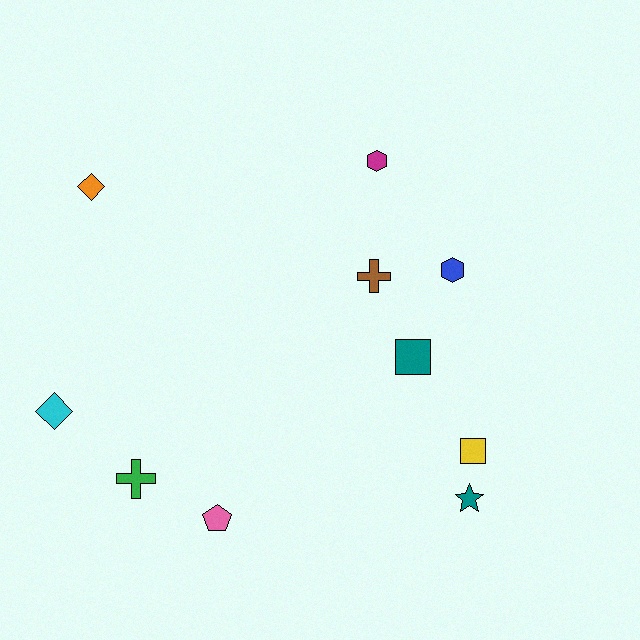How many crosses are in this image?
There are 2 crosses.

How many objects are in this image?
There are 10 objects.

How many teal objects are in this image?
There are 2 teal objects.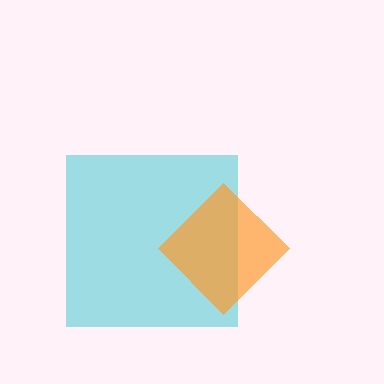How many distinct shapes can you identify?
There are 2 distinct shapes: a cyan square, an orange diamond.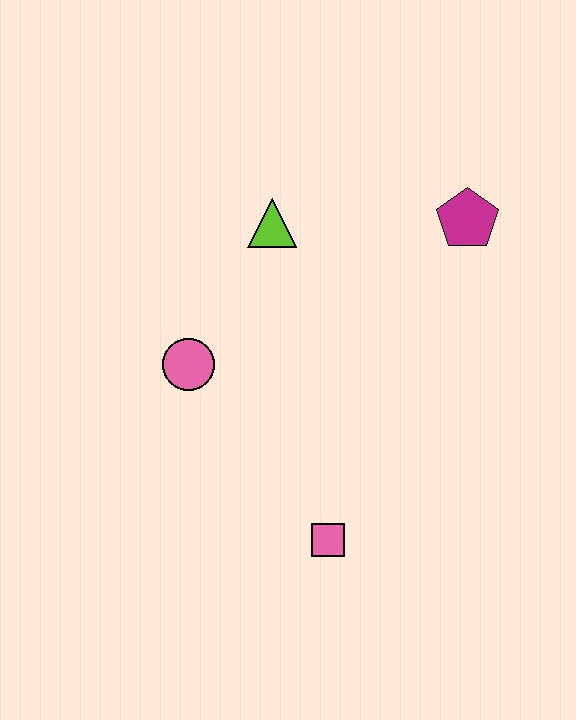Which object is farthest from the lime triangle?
The pink square is farthest from the lime triangle.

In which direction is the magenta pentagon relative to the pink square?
The magenta pentagon is above the pink square.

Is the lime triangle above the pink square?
Yes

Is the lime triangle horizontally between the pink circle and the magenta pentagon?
Yes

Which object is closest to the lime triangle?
The pink circle is closest to the lime triangle.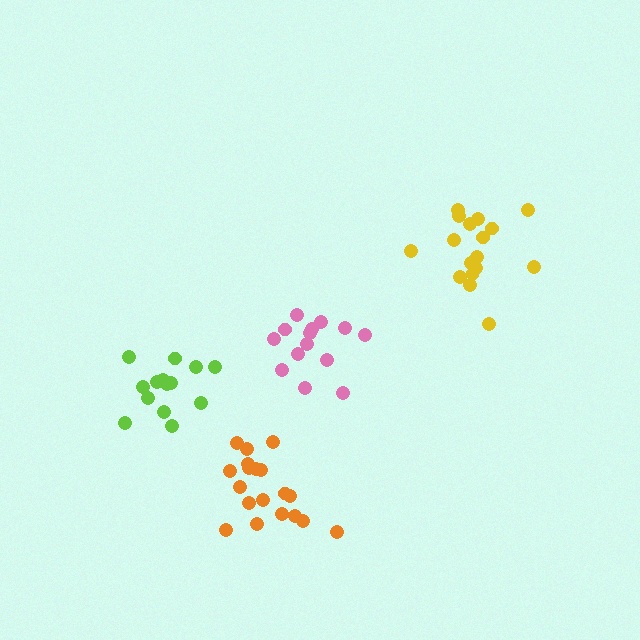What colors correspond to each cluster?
The clusters are colored: orange, lime, yellow, pink.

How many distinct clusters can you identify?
There are 4 distinct clusters.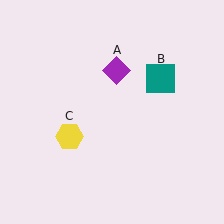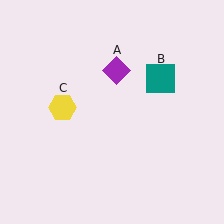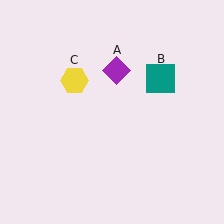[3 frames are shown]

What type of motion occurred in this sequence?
The yellow hexagon (object C) rotated clockwise around the center of the scene.